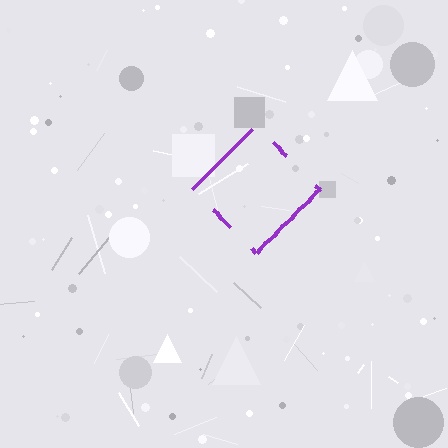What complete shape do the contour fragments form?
The contour fragments form a diamond.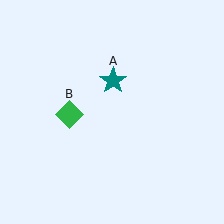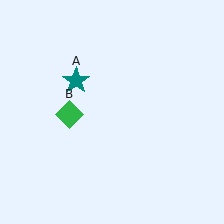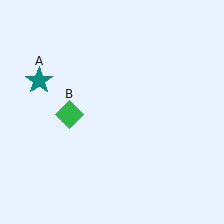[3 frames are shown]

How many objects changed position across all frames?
1 object changed position: teal star (object A).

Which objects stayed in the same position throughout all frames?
Green diamond (object B) remained stationary.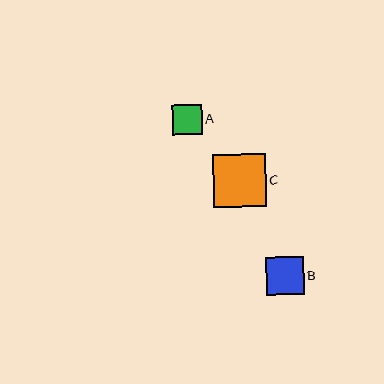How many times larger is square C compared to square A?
Square C is approximately 1.8 times the size of square A.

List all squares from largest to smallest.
From largest to smallest: C, B, A.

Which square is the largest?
Square C is the largest with a size of approximately 53 pixels.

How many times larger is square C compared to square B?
Square C is approximately 1.4 times the size of square B.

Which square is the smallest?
Square A is the smallest with a size of approximately 30 pixels.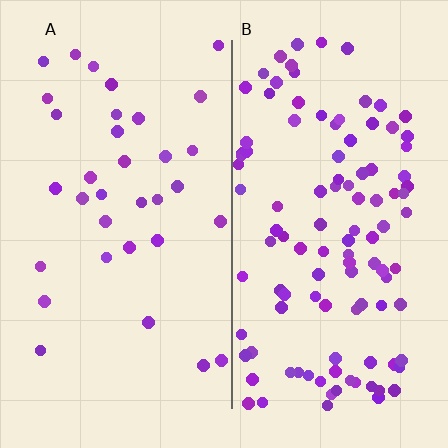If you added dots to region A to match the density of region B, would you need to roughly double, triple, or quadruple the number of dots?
Approximately triple.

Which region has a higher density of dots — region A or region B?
B (the right).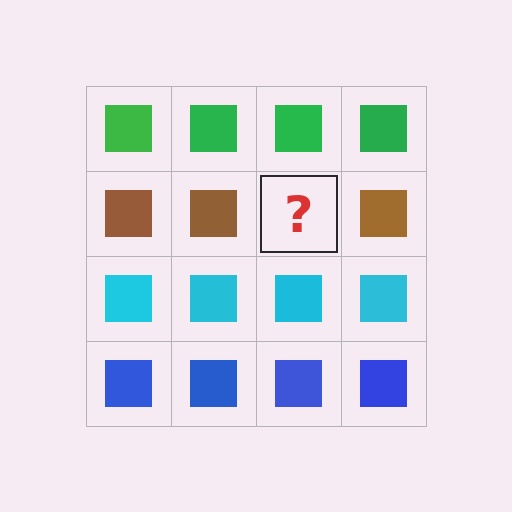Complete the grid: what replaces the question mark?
The question mark should be replaced with a brown square.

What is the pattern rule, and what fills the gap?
The rule is that each row has a consistent color. The gap should be filled with a brown square.